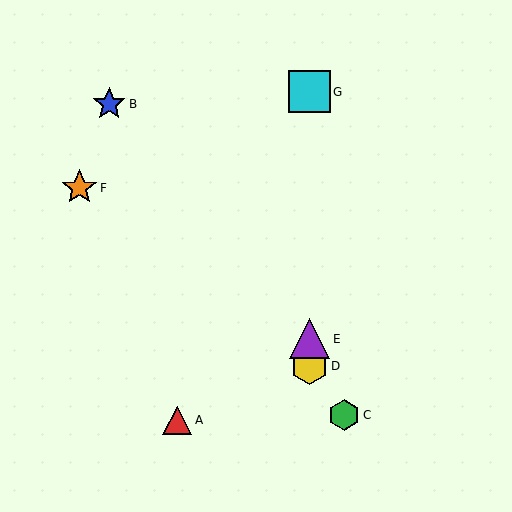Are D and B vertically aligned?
No, D is at x≈310 and B is at x≈109.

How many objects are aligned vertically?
3 objects (D, E, G) are aligned vertically.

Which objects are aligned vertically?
Objects D, E, G are aligned vertically.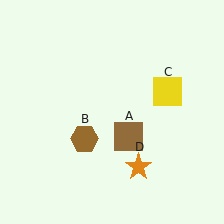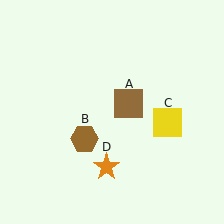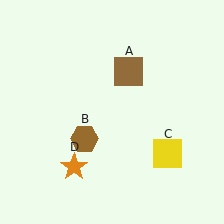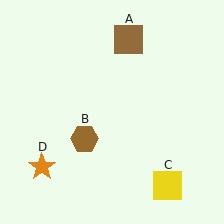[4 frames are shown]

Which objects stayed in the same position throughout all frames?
Brown hexagon (object B) remained stationary.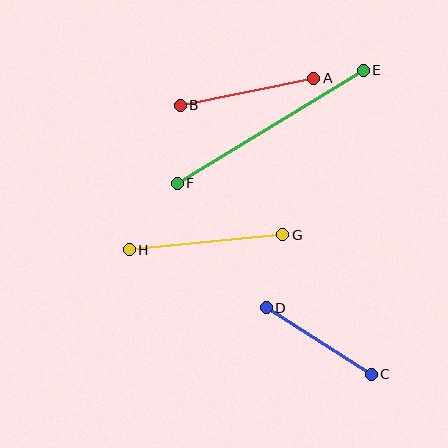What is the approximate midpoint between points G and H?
The midpoint is at approximately (206, 242) pixels.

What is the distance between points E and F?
The distance is approximately 218 pixels.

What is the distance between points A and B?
The distance is approximately 136 pixels.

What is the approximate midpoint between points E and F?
The midpoint is at approximately (270, 127) pixels.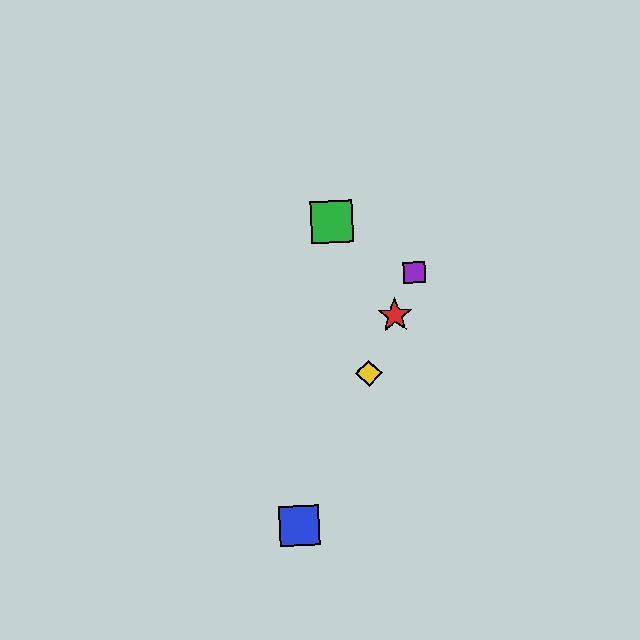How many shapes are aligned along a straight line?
4 shapes (the red star, the blue square, the yellow diamond, the purple square) are aligned along a straight line.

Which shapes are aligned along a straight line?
The red star, the blue square, the yellow diamond, the purple square are aligned along a straight line.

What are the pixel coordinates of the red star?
The red star is at (395, 315).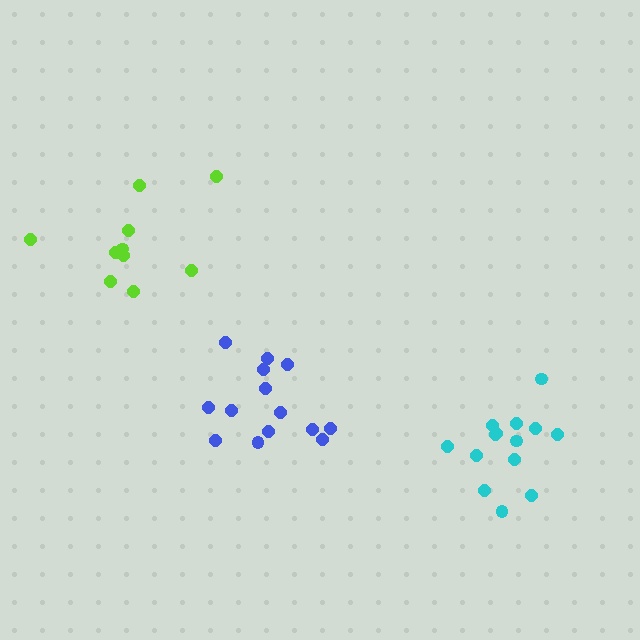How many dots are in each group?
Group 1: 10 dots, Group 2: 14 dots, Group 3: 14 dots (38 total).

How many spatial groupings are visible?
There are 3 spatial groupings.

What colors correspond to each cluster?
The clusters are colored: lime, cyan, blue.